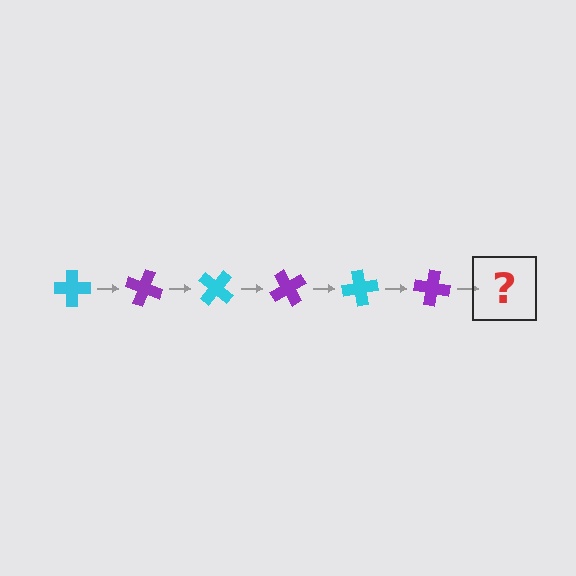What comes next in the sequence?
The next element should be a cyan cross, rotated 120 degrees from the start.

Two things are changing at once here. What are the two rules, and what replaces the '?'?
The two rules are that it rotates 20 degrees each step and the color cycles through cyan and purple. The '?' should be a cyan cross, rotated 120 degrees from the start.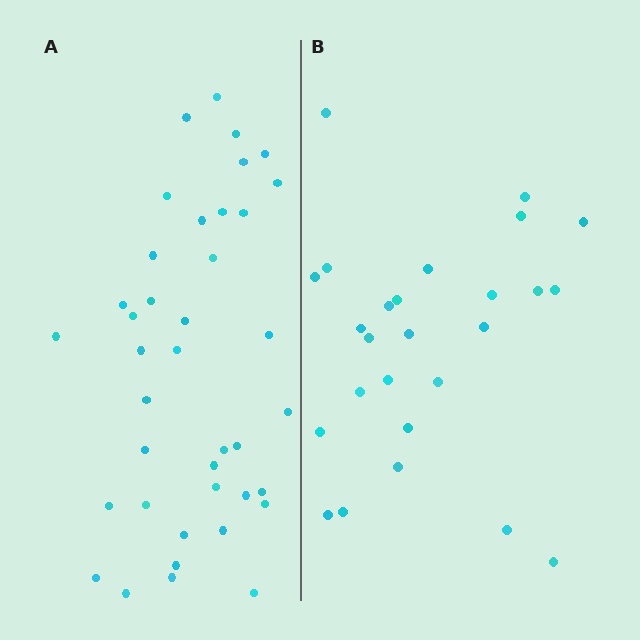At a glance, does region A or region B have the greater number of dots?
Region A (the left region) has more dots.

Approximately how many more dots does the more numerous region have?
Region A has approximately 15 more dots than region B.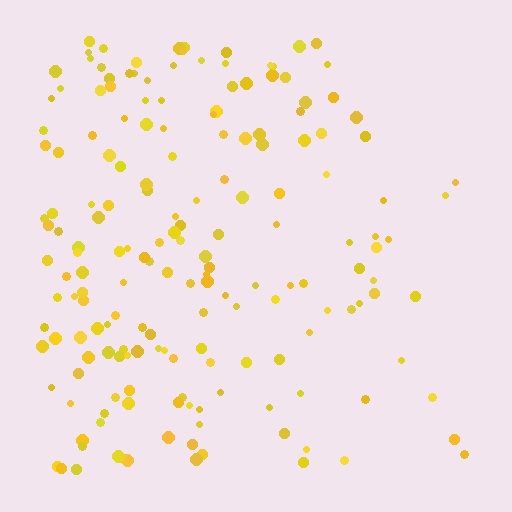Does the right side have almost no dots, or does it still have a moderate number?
Still a moderate number, just noticeably fewer than the left.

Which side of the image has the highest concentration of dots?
The left.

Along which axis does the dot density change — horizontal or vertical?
Horizontal.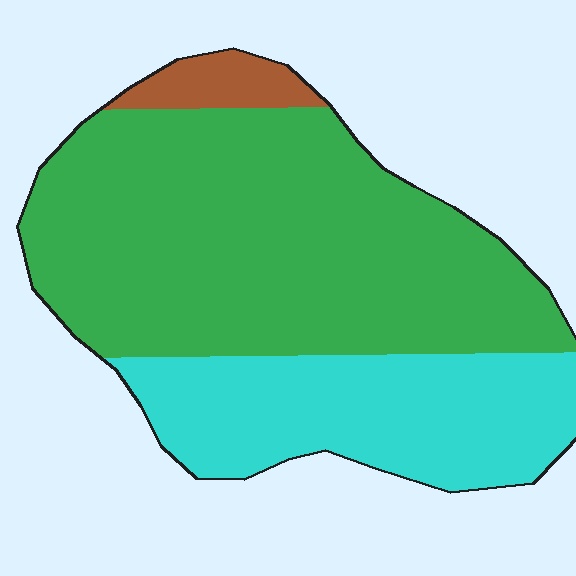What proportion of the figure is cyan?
Cyan covers roughly 30% of the figure.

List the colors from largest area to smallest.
From largest to smallest: green, cyan, brown.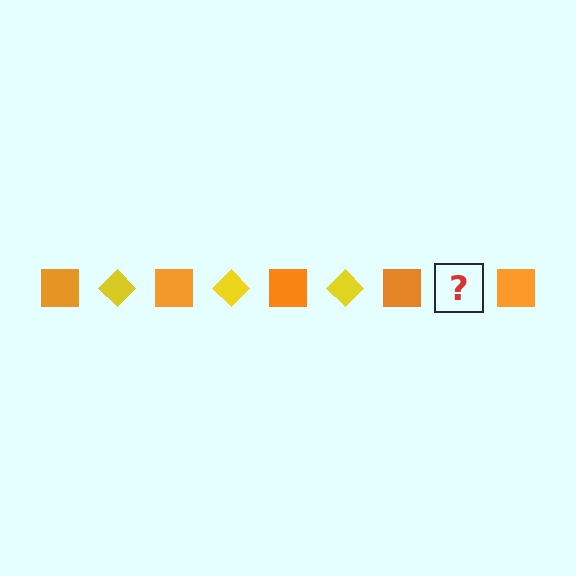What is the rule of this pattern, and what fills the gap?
The rule is that the pattern alternates between orange square and yellow diamond. The gap should be filled with a yellow diamond.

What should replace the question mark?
The question mark should be replaced with a yellow diamond.